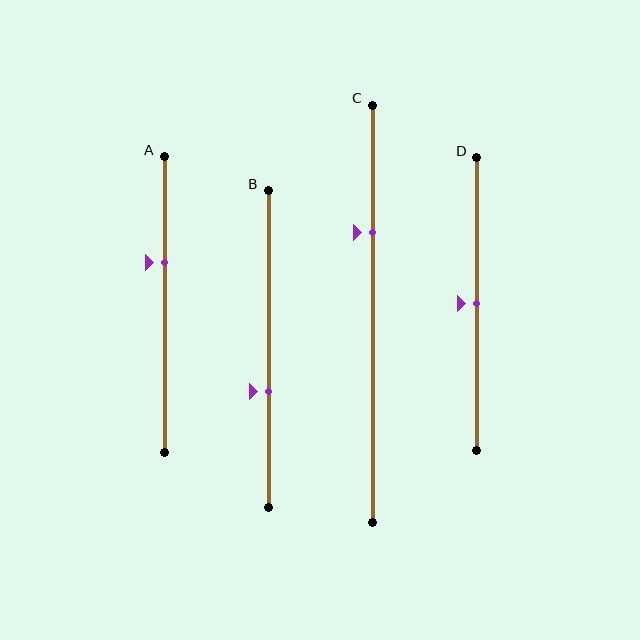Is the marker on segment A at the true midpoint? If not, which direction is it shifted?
No, the marker on segment A is shifted upward by about 14% of the segment length.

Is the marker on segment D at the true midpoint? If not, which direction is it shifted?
Yes, the marker on segment D is at the true midpoint.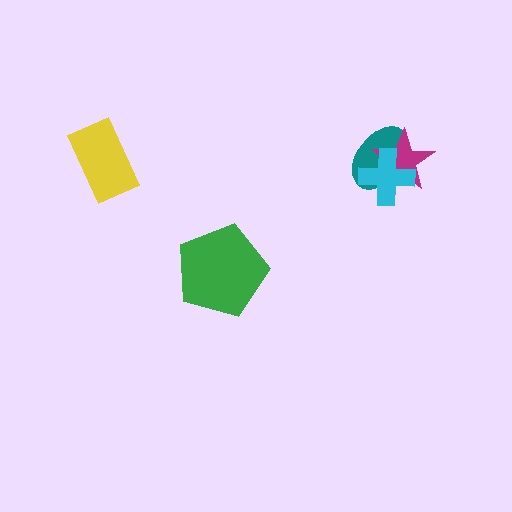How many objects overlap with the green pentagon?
0 objects overlap with the green pentagon.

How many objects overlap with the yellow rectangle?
0 objects overlap with the yellow rectangle.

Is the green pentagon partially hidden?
No, no other shape covers it.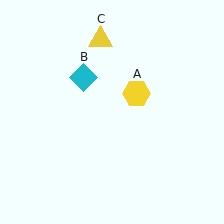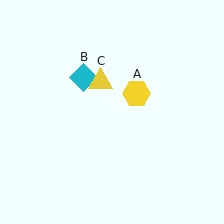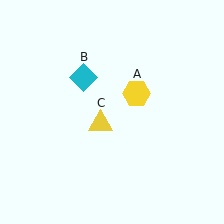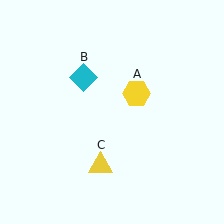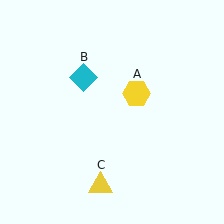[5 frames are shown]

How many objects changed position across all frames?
1 object changed position: yellow triangle (object C).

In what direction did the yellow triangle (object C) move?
The yellow triangle (object C) moved down.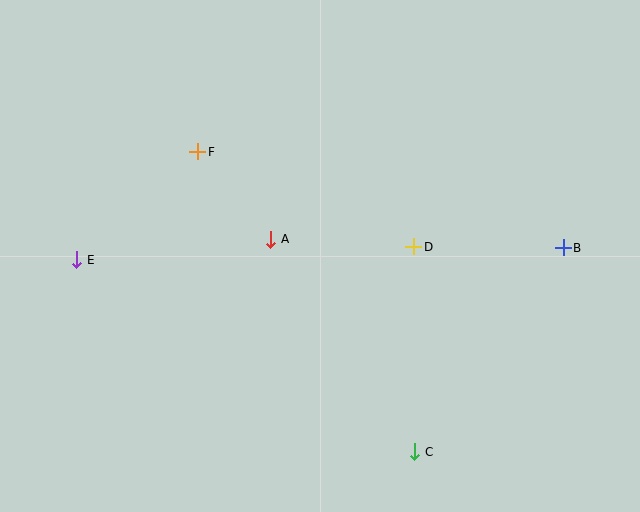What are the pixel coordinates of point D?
Point D is at (414, 247).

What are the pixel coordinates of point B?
Point B is at (563, 248).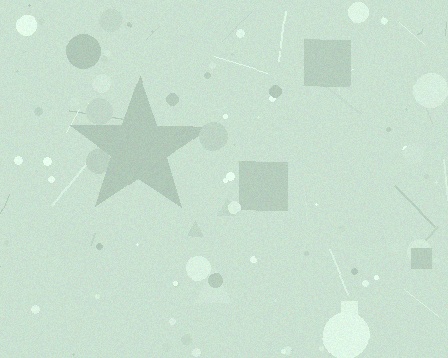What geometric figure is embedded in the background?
A star is embedded in the background.